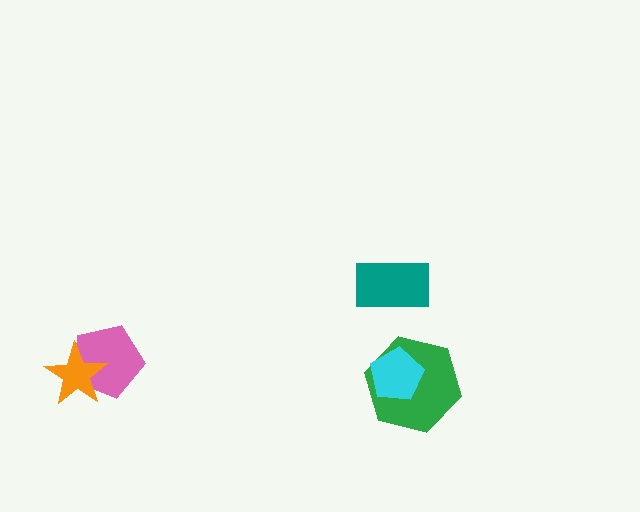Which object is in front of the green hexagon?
The cyan pentagon is in front of the green hexagon.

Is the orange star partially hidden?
No, no other shape covers it.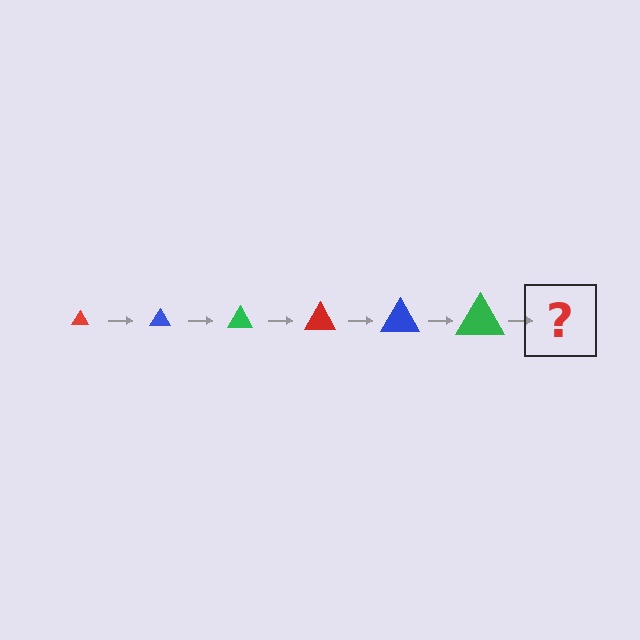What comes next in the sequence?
The next element should be a red triangle, larger than the previous one.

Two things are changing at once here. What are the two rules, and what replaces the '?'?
The two rules are that the triangle grows larger each step and the color cycles through red, blue, and green. The '?' should be a red triangle, larger than the previous one.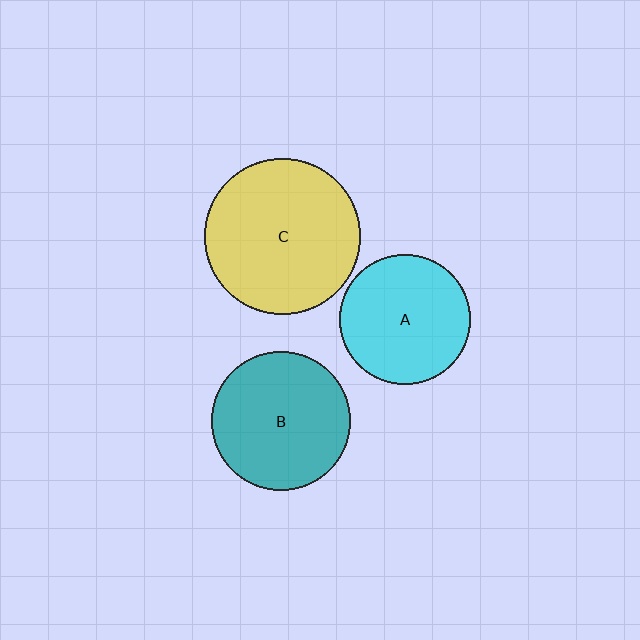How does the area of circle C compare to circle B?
Approximately 1.2 times.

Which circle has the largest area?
Circle C (yellow).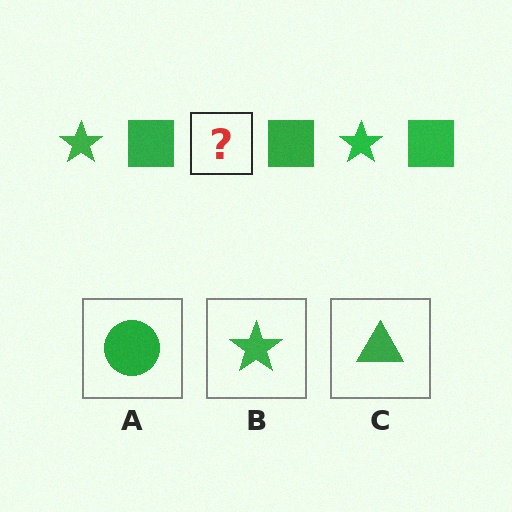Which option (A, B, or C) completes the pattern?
B.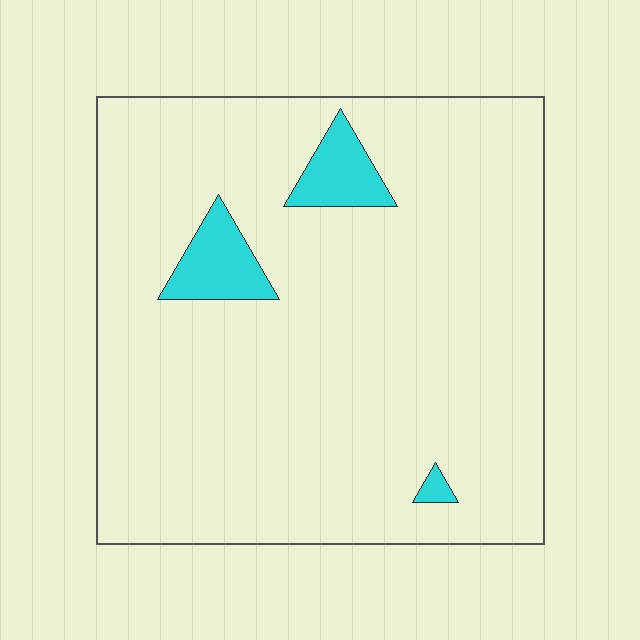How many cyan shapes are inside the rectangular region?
3.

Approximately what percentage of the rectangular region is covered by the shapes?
Approximately 5%.